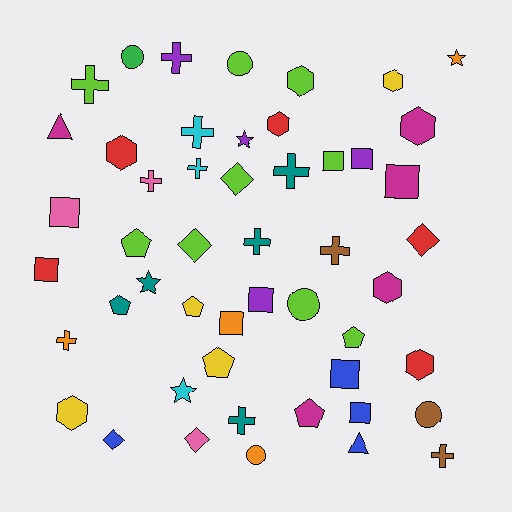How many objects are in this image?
There are 50 objects.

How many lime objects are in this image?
There are 9 lime objects.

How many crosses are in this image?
There are 11 crosses.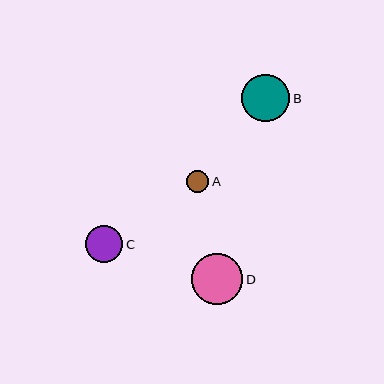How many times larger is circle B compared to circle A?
Circle B is approximately 2.2 times the size of circle A.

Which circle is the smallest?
Circle A is the smallest with a size of approximately 22 pixels.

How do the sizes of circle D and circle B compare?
Circle D and circle B are approximately the same size.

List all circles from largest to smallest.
From largest to smallest: D, B, C, A.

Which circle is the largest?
Circle D is the largest with a size of approximately 52 pixels.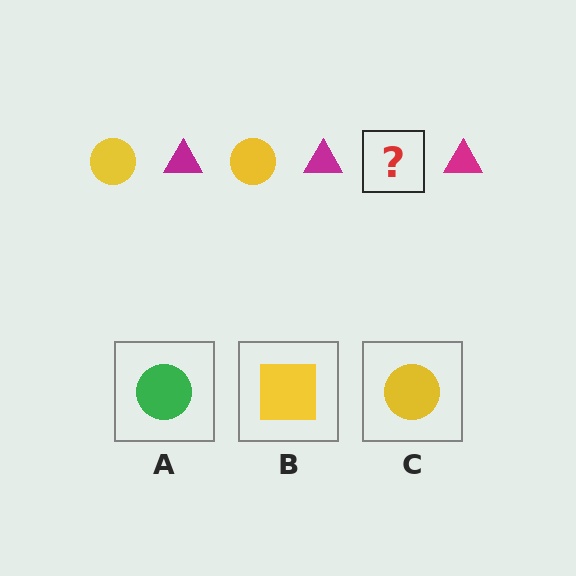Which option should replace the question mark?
Option C.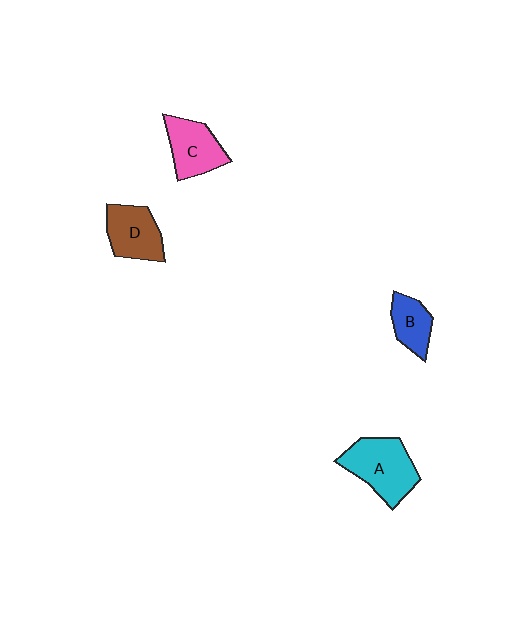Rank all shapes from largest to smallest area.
From largest to smallest: A (cyan), C (pink), D (brown), B (blue).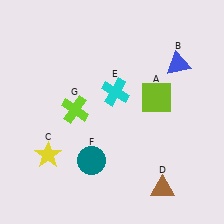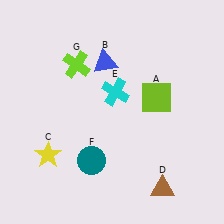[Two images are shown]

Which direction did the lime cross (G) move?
The lime cross (G) moved up.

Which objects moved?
The objects that moved are: the blue triangle (B), the lime cross (G).